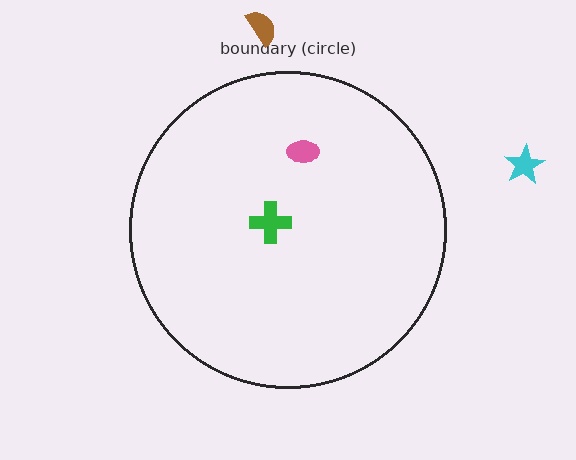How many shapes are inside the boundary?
2 inside, 2 outside.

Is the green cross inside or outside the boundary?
Inside.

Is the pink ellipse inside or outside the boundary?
Inside.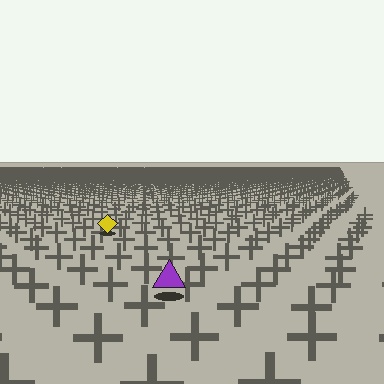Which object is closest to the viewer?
The purple triangle is closest. The texture marks near it are larger and more spread out.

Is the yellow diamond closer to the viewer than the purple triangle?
No. The purple triangle is closer — you can tell from the texture gradient: the ground texture is coarser near it.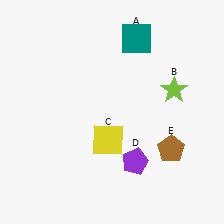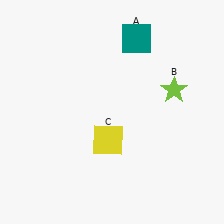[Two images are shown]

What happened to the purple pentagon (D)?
The purple pentagon (D) was removed in Image 2. It was in the bottom-right area of Image 1.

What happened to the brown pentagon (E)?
The brown pentagon (E) was removed in Image 2. It was in the bottom-right area of Image 1.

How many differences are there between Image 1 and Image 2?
There are 2 differences between the two images.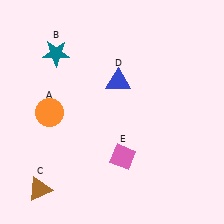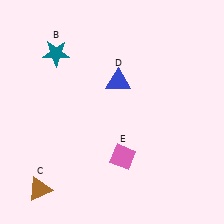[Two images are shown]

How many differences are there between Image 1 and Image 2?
There is 1 difference between the two images.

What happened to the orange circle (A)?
The orange circle (A) was removed in Image 2. It was in the bottom-left area of Image 1.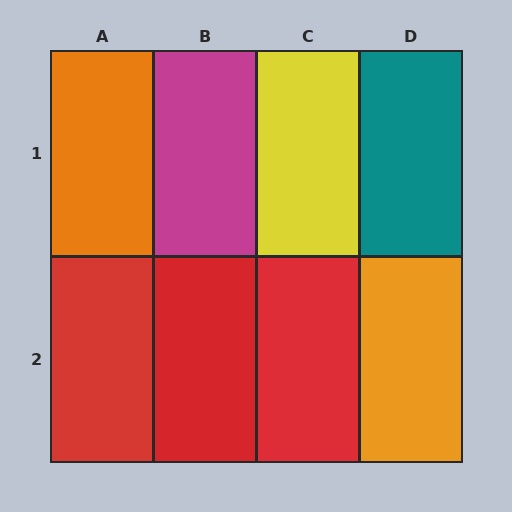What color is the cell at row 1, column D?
Teal.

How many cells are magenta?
1 cell is magenta.